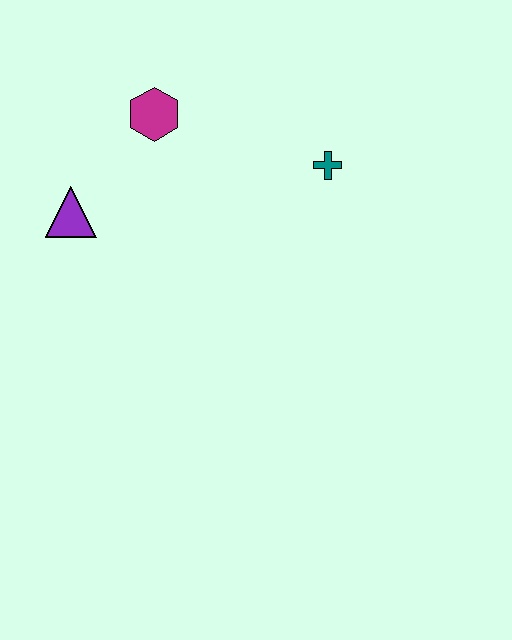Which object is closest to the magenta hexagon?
The purple triangle is closest to the magenta hexagon.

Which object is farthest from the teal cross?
The purple triangle is farthest from the teal cross.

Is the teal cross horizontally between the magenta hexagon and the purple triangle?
No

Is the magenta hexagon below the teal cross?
No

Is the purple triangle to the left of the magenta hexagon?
Yes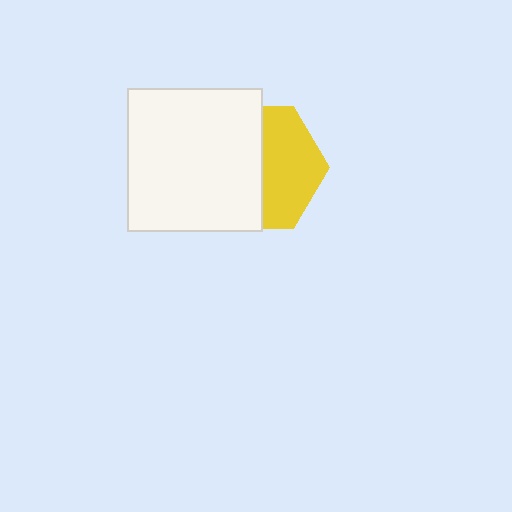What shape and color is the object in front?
The object in front is a white rectangle.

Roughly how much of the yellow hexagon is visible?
About half of it is visible (roughly 46%).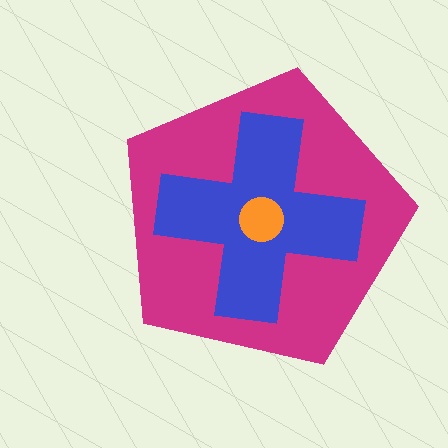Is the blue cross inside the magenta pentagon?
Yes.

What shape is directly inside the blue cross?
The orange circle.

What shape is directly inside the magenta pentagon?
The blue cross.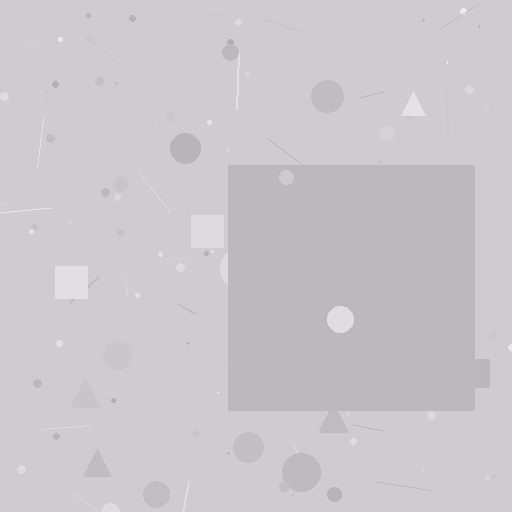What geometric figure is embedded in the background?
A square is embedded in the background.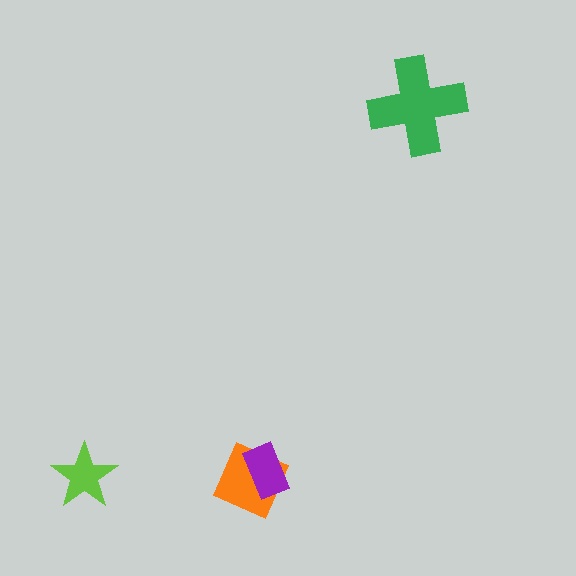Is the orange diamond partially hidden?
Yes, it is partially covered by another shape.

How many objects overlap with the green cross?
0 objects overlap with the green cross.